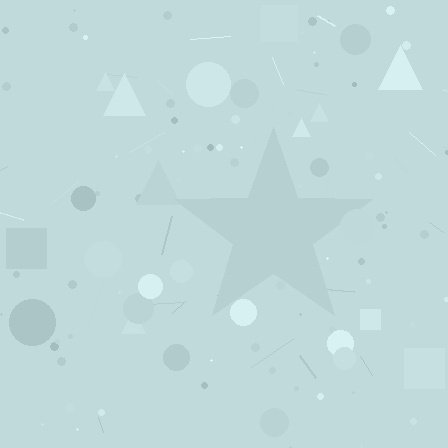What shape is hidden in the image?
A star is hidden in the image.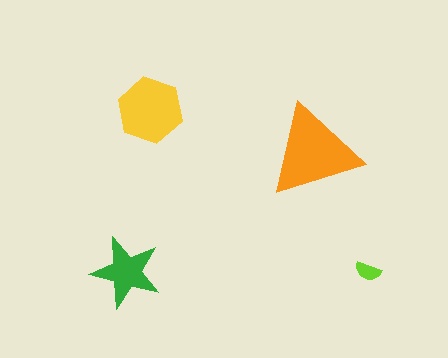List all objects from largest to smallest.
The orange triangle, the yellow hexagon, the green star, the lime semicircle.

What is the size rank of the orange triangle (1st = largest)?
1st.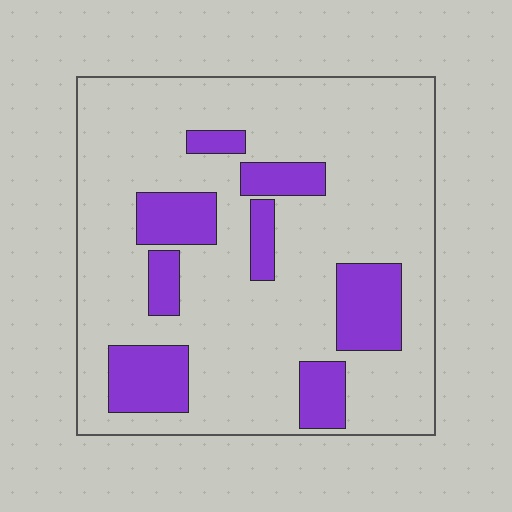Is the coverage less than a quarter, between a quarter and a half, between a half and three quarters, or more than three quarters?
Less than a quarter.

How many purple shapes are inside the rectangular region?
8.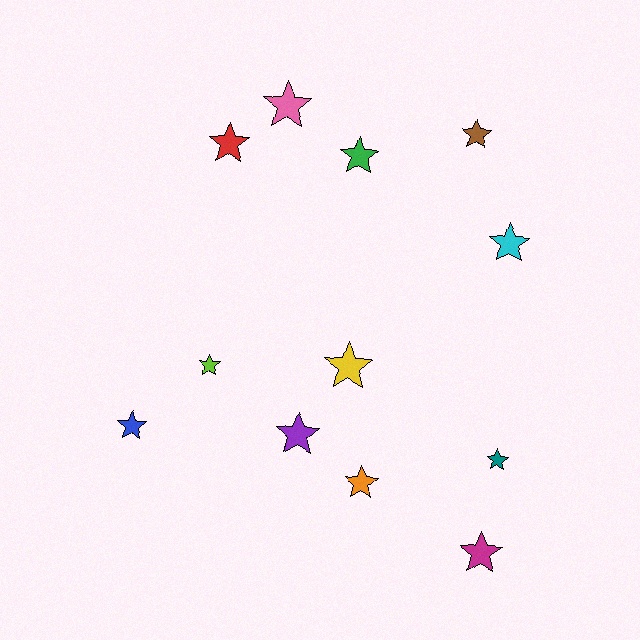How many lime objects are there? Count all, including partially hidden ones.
There is 1 lime object.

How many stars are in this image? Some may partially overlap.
There are 12 stars.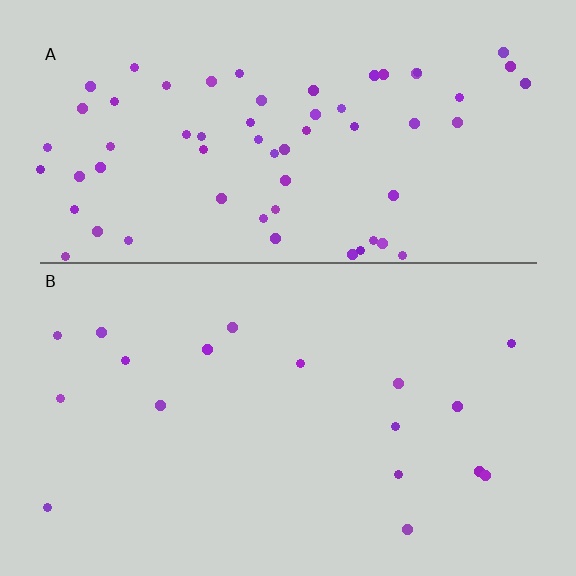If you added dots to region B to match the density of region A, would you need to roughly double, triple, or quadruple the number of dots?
Approximately quadruple.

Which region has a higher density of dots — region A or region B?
A (the top).